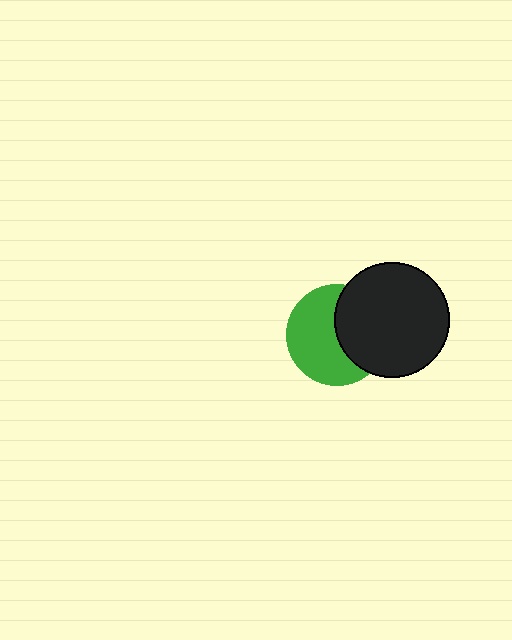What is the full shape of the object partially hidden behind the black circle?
The partially hidden object is a green circle.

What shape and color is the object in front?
The object in front is a black circle.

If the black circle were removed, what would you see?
You would see the complete green circle.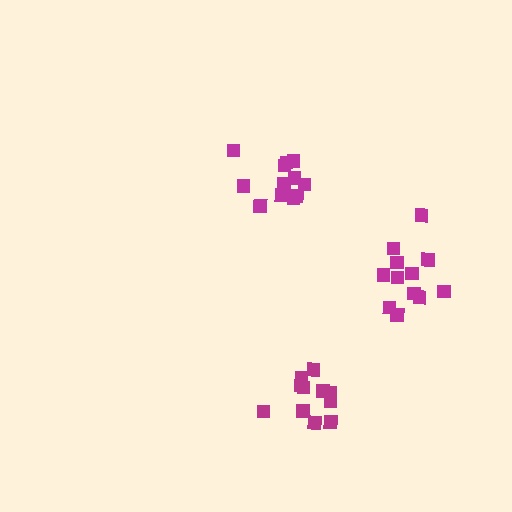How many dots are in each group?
Group 1: 12 dots, Group 2: 12 dots, Group 3: 11 dots (35 total).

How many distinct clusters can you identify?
There are 3 distinct clusters.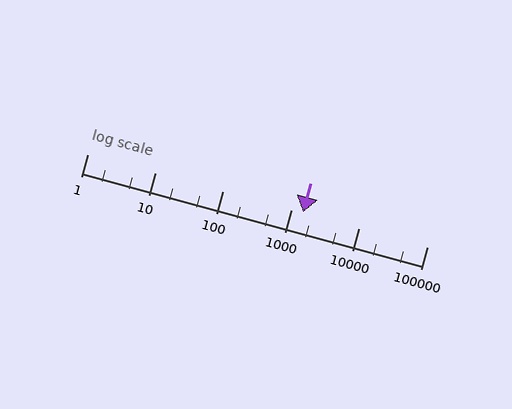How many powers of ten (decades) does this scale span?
The scale spans 5 decades, from 1 to 100000.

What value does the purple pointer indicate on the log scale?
The pointer indicates approximately 1500.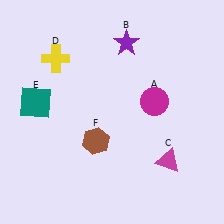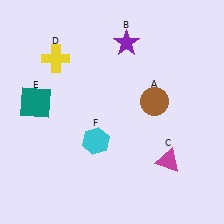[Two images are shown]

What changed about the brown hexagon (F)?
In Image 1, F is brown. In Image 2, it changed to cyan.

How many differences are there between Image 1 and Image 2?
There are 2 differences between the two images.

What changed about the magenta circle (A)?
In Image 1, A is magenta. In Image 2, it changed to brown.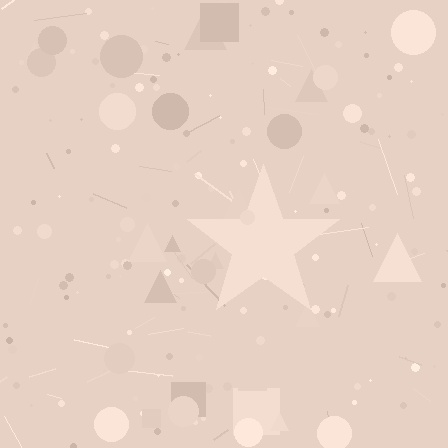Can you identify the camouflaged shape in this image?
The camouflaged shape is a star.